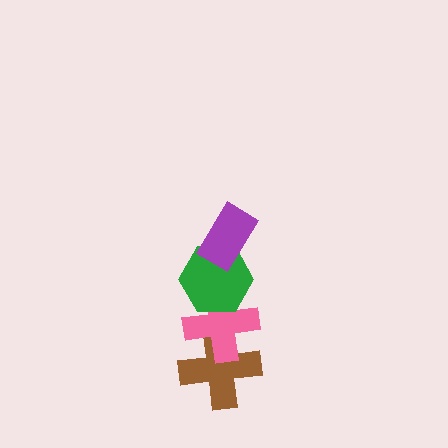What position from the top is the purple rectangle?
The purple rectangle is 1st from the top.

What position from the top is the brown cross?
The brown cross is 4th from the top.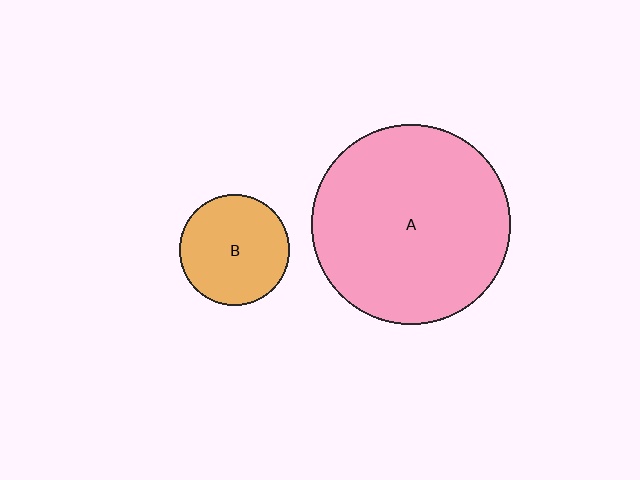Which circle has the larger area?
Circle A (pink).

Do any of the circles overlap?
No, none of the circles overlap.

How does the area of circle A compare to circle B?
Approximately 3.3 times.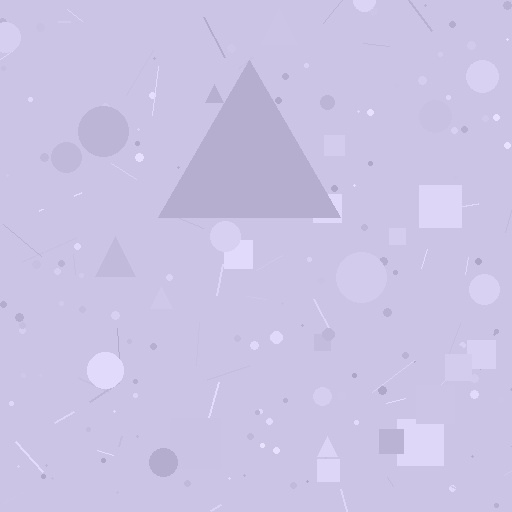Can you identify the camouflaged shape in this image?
The camouflaged shape is a triangle.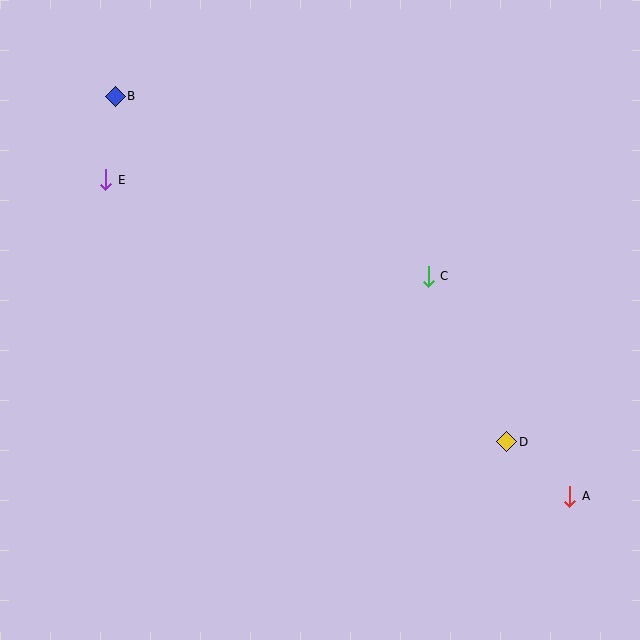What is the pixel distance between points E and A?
The distance between E and A is 562 pixels.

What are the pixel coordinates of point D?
Point D is at (507, 442).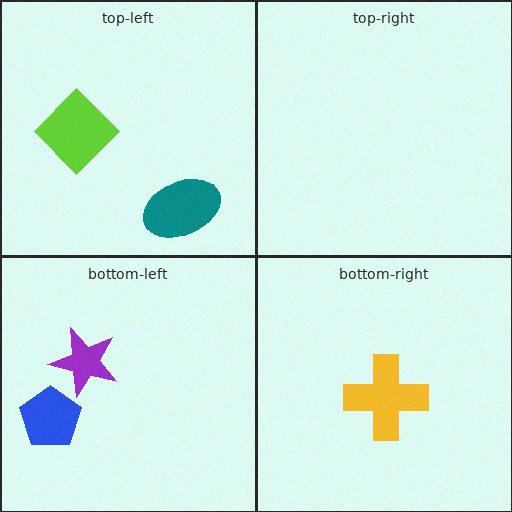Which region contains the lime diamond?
The top-left region.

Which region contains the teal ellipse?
The top-left region.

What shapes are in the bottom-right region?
The yellow cross.